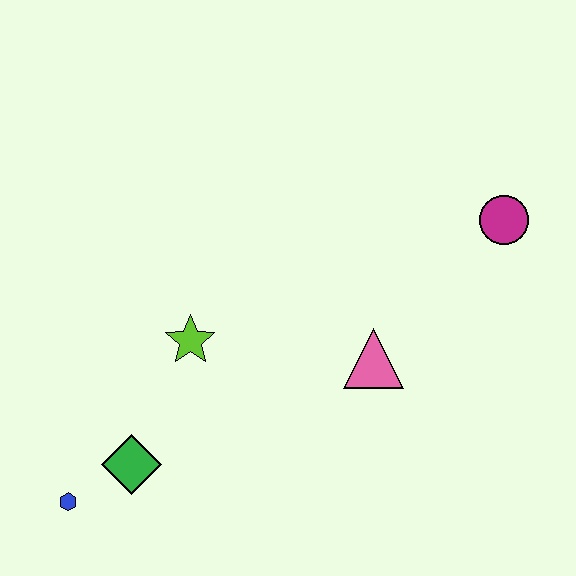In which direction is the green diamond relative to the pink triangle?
The green diamond is to the left of the pink triangle.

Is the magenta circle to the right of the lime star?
Yes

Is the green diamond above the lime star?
No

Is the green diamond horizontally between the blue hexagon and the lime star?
Yes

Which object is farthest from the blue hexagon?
The magenta circle is farthest from the blue hexagon.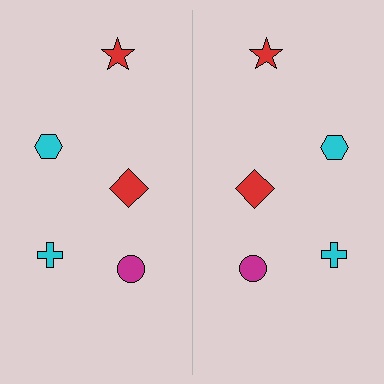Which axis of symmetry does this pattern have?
The pattern has a vertical axis of symmetry running through the center of the image.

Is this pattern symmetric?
Yes, this pattern has bilateral (reflection) symmetry.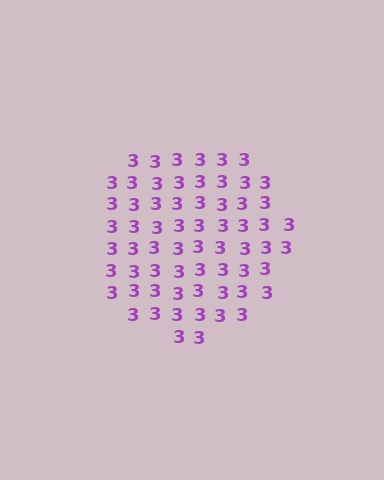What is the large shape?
The large shape is a circle.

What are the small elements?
The small elements are digit 3's.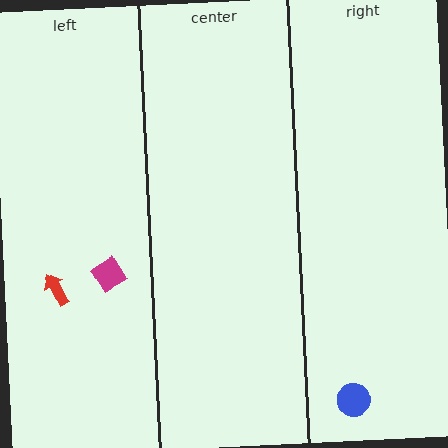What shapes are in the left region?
The red arrow, the magenta diamond.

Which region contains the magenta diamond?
The left region.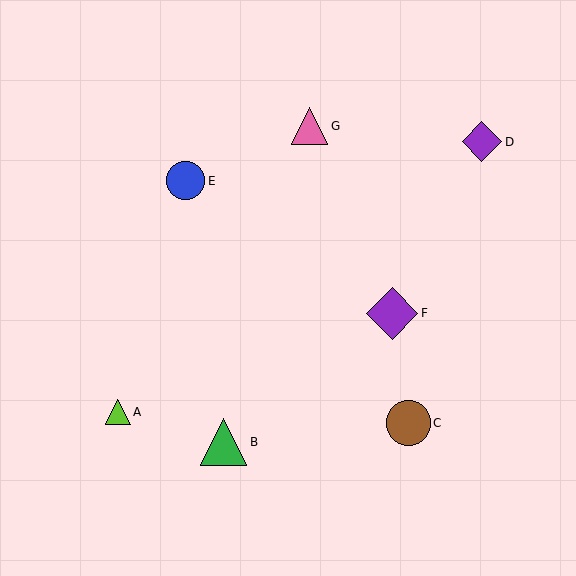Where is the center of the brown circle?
The center of the brown circle is at (408, 423).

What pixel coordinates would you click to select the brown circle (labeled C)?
Click at (408, 423) to select the brown circle C.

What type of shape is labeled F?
Shape F is a purple diamond.